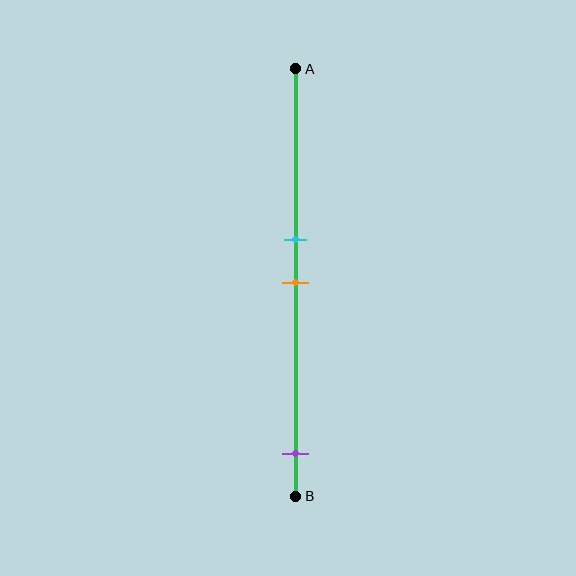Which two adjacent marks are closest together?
The cyan and orange marks are the closest adjacent pair.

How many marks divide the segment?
There are 3 marks dividing the segment.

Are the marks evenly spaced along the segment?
No, the marks are not evenly spaced.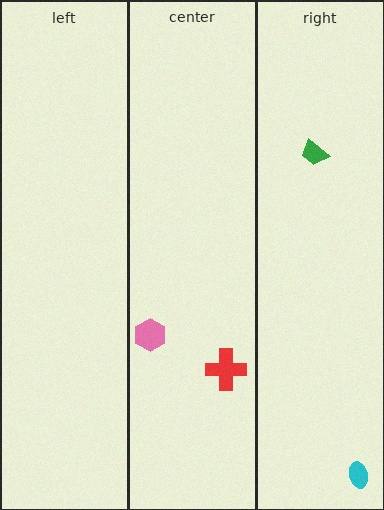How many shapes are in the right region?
2.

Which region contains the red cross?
The center region.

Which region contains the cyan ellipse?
The right region.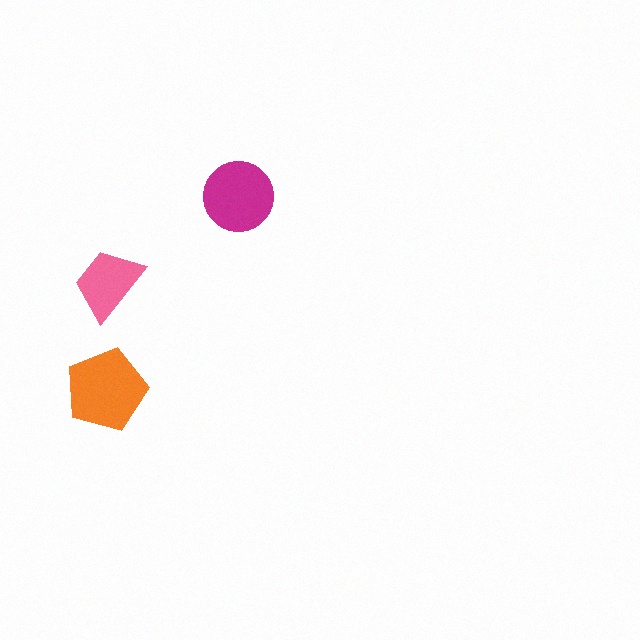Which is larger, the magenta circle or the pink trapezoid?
The magenta circle.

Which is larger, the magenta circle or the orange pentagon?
The orange pentagon.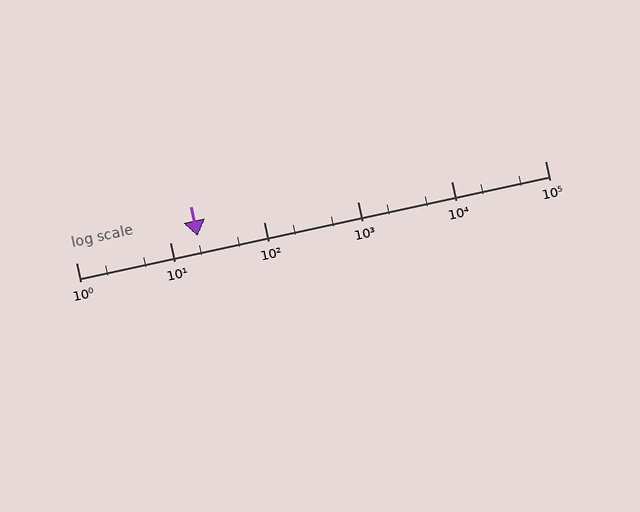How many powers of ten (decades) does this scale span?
The scale spans 5 decades, from 1 to 100000.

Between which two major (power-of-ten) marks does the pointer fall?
The pointer is between 10 and 100.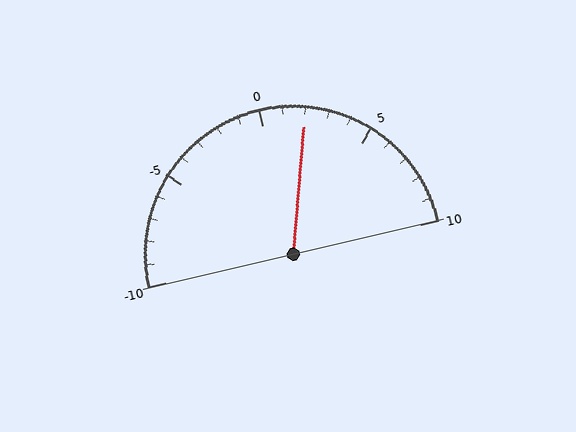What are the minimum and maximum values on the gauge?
The gauge ranges from -10 to 10.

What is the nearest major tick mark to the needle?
The nearest major tick mark is 0.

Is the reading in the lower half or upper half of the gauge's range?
The reading is in the upper half of the range (-10 to 10).